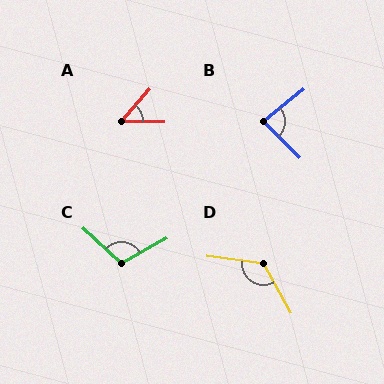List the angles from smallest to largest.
A (50°), B (84°), C (107°), D (126°).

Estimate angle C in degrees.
Approximately 107 degrees.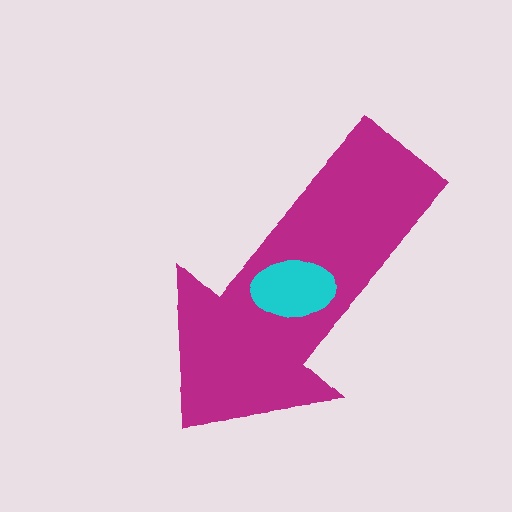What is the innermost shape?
The cyan ellipse.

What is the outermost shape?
The magenta arrow.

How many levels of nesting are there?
2.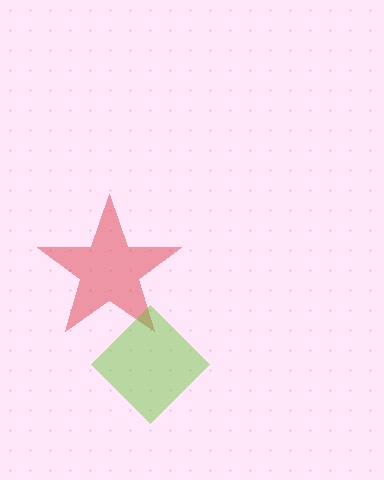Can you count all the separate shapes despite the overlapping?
Yes, there are 2 separate shapes.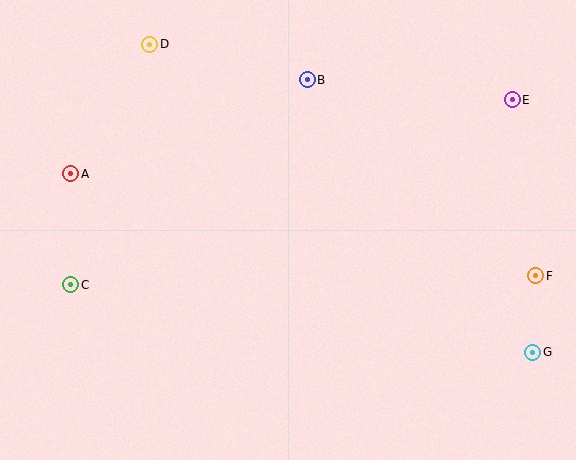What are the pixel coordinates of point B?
Point B is at (307, 80).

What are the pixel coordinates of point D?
Point D is at (150, 44).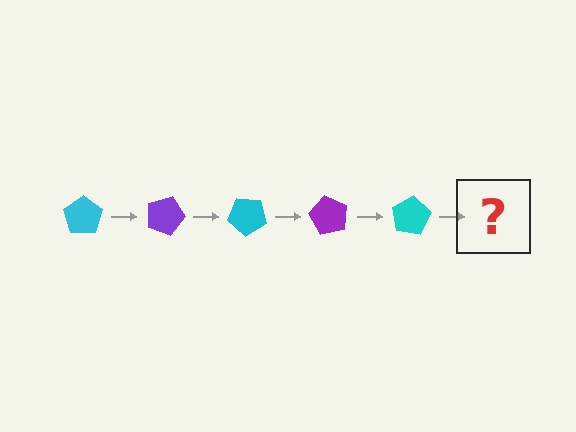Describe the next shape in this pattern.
It should be a purple pentagon, rotated 100 degrees from the start.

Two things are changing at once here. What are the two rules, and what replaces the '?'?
The two rules are that it rotates 20 degrees each step and the color cycles through cyan and purple. The '?' should be a purple pentagon, rotated 100 degrees from the start.